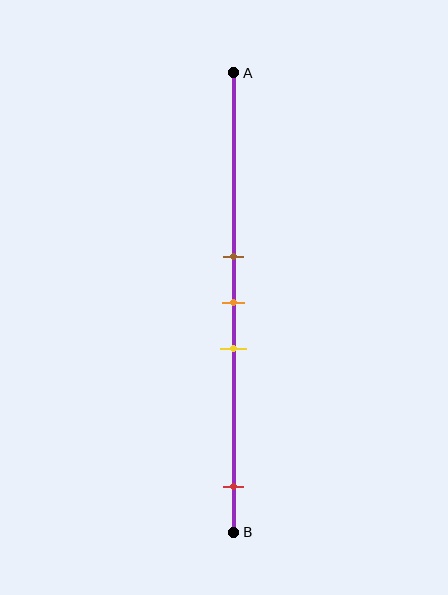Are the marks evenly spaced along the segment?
No, the marks are not evenly spaced.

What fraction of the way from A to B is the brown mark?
The brown mark is approximately 40% (0.4) of the way from A to B.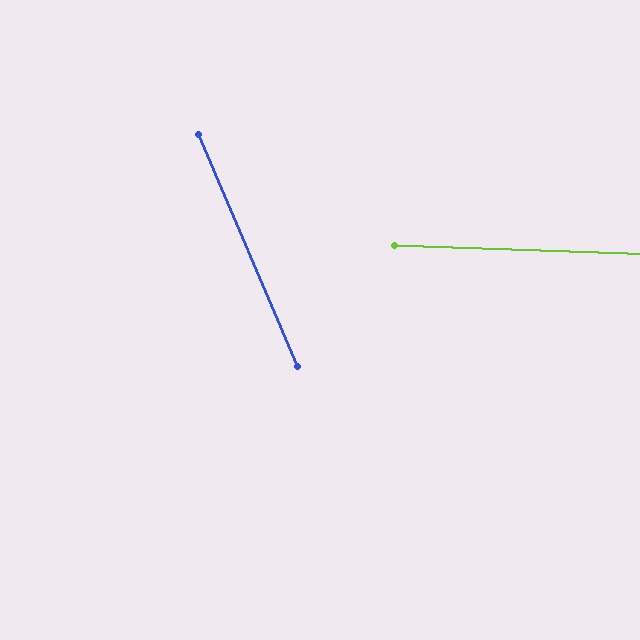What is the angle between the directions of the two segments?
Approximately 65 degrees.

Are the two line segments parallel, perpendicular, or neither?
Neither parallel nor perpendicular — they differ by about 65°.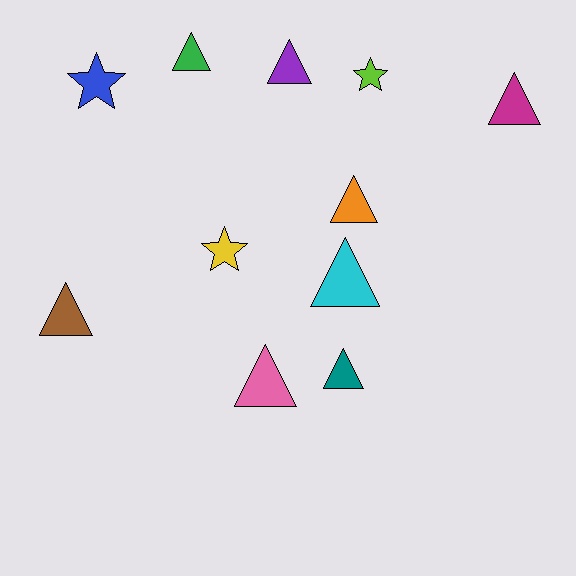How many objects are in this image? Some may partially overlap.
There are 11 objects.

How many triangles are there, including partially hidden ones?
There are 8 triangles.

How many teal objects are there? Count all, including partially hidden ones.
There is 1 teal object.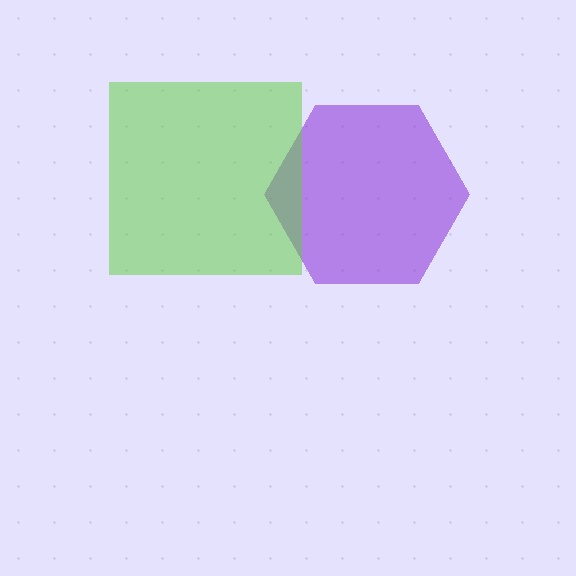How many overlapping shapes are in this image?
There are 2 overlapping shapes in the image.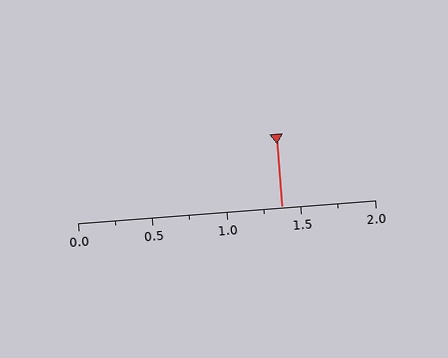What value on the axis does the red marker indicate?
The marker indicates approximately 1.38.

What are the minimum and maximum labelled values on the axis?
The axis runs from 0.0 to 2.0.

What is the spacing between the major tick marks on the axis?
The major ticks are spaced 0.5 apart.